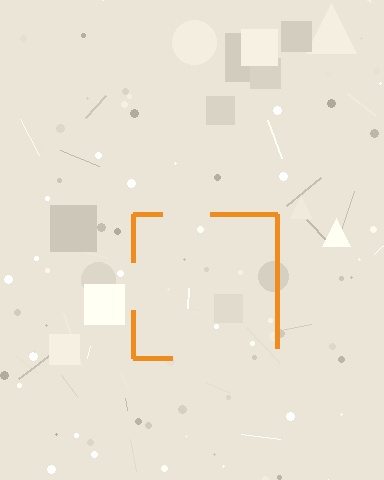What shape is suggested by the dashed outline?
The dashed outline suggests a square.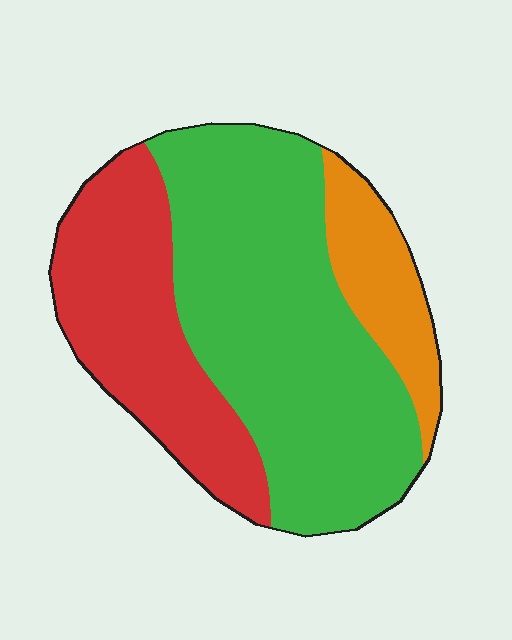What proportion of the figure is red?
Red takes up about one third (1/3) of the figure.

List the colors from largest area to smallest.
From largest to smallest: green, red, orange.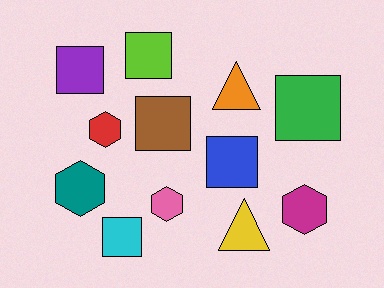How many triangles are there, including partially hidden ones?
There are 2 triangles.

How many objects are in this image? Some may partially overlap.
There are 12 objects.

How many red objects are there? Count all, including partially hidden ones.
There is 1 red object.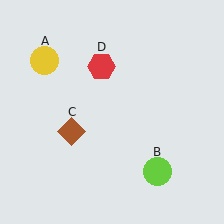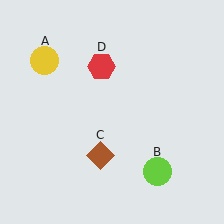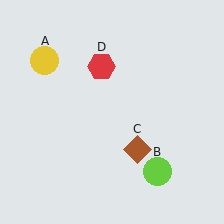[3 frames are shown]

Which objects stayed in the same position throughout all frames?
Yellow circle (object A) and lime circle (object B) and red hexagon (object D) remained stationary.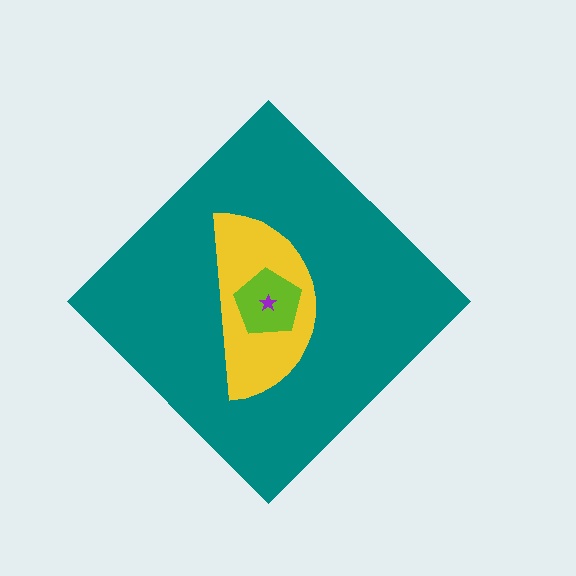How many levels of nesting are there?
4.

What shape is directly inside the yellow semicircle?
The lime pentagon.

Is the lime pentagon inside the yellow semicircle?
Yes.